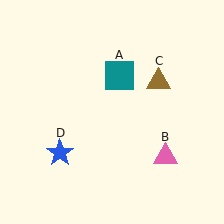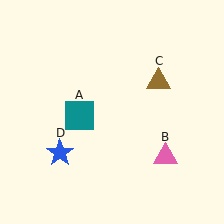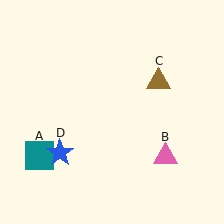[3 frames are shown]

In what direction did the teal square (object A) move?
The teal square (object A) moved down and to the left.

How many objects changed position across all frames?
1 object changed position: teal square (object A).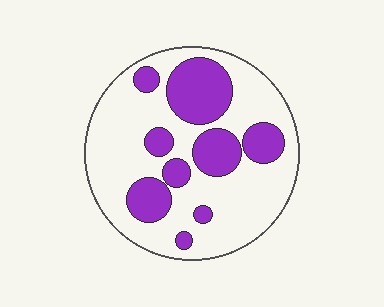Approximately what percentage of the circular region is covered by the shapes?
Approximately 30%.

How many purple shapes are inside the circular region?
9.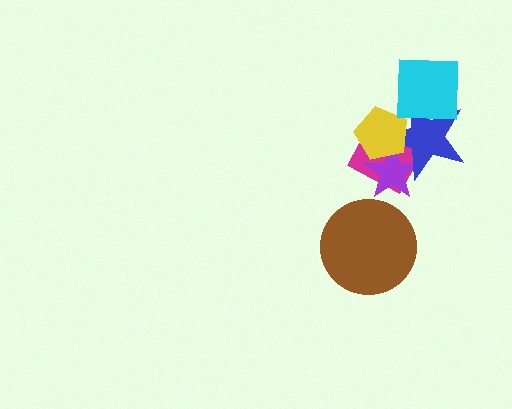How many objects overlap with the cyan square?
1 object overlaps with the cyan square.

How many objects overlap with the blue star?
4 objects overlap with the blue star.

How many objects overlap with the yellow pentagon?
3 objects overlap with the yellow pentagon.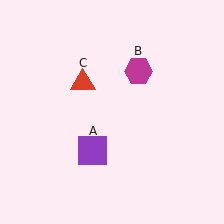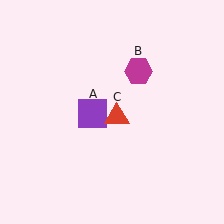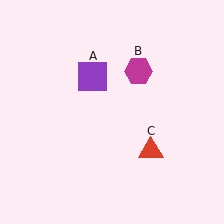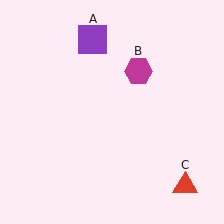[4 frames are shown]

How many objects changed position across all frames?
2 objects changed position: purple square (object A), red triangle (object C).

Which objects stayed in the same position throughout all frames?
Magenta hexagon (object B) remained stationary.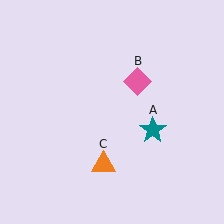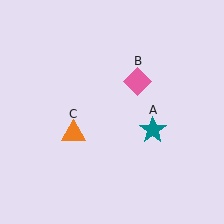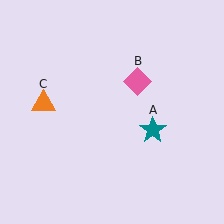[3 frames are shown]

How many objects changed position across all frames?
1 object changed position: orange triangle (object C).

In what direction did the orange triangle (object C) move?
The orange triangle (object C) moved up and to the left.